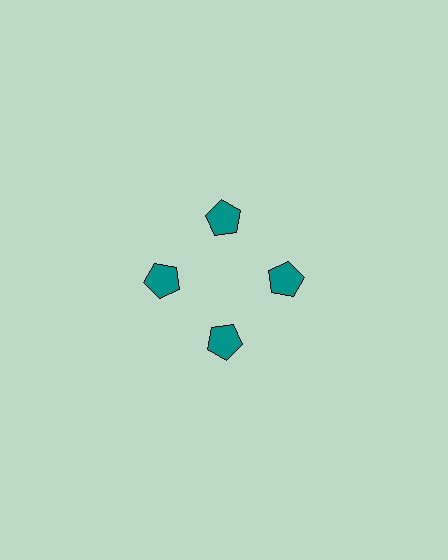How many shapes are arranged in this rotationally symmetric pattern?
There are 4 shapes, arranged in 4 groups of 1.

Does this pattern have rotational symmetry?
Yes, this pattern has 4-fold rotational symmetry. It looks the same after rotating 90 degrees around the center.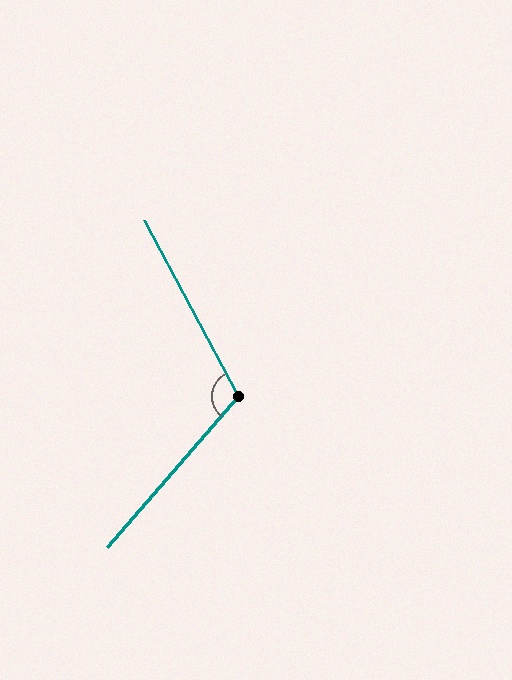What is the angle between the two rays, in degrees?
Approximately 111 degrees.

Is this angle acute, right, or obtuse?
It is obtuse.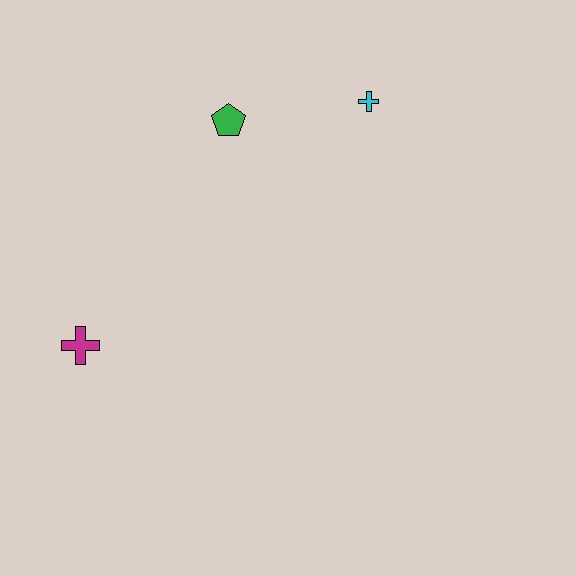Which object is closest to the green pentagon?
The cyan cross is closest to the green pentagon.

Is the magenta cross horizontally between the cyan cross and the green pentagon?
No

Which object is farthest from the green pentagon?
The magenta cross is farthest from the green pentagon.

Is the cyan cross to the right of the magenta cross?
Yes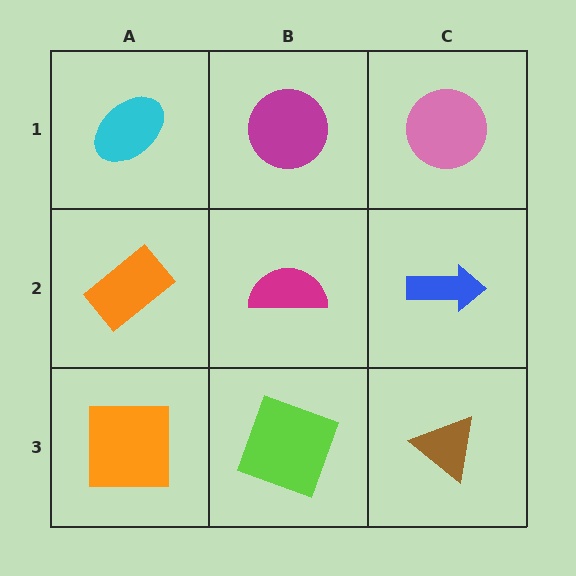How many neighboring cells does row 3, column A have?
2.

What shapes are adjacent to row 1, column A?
An orange rectangle (row 2, column A), a magenta circle (row 1, column B).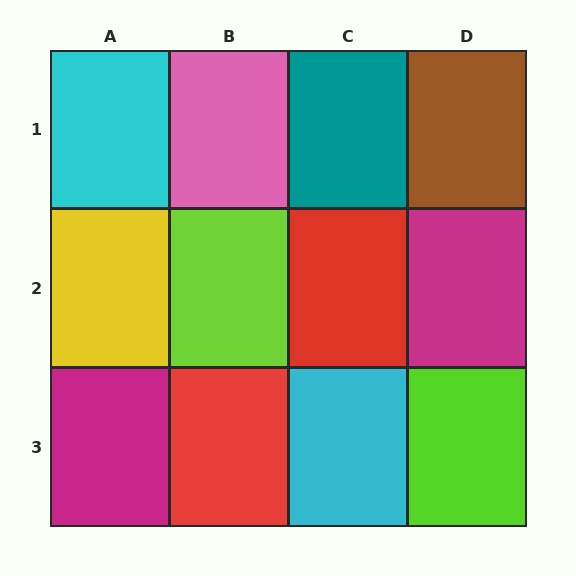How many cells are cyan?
2 cells are cyan.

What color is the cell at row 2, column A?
Yellow.